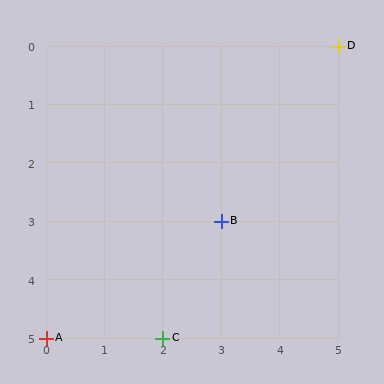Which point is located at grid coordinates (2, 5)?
Point C is at (2, 5).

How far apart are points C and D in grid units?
Points C and D are 3 columns and 5 rows apart (about 5.8 grid units diagonally).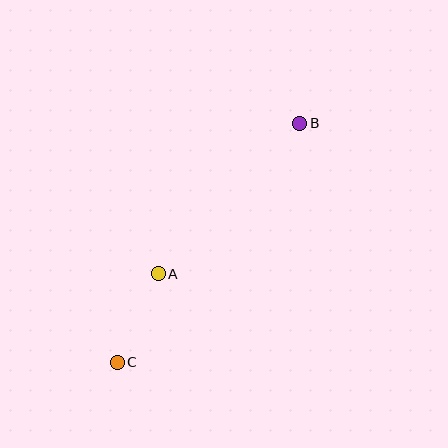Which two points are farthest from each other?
Points B and C are farthest from each other.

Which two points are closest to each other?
Points A and C are closest to each other.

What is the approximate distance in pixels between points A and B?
The distance between A and B is approximately 207 pixels.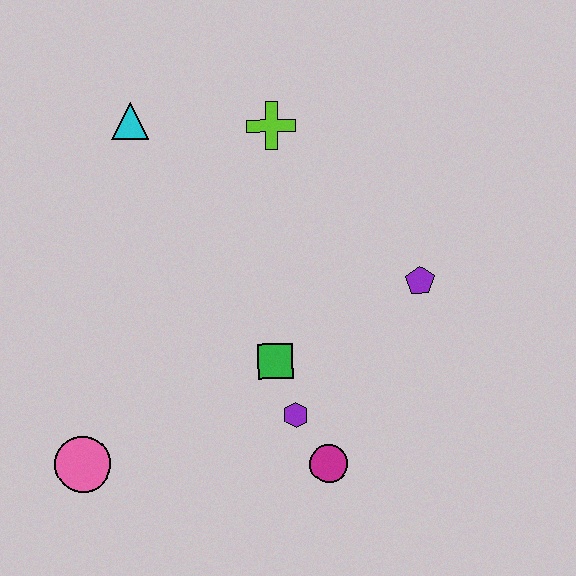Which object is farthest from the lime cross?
The pink circle is farthest from the lime cross.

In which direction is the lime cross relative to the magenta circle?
The lime cross is above the magenta circle.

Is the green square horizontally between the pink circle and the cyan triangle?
No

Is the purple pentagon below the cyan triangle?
Yes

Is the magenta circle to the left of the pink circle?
No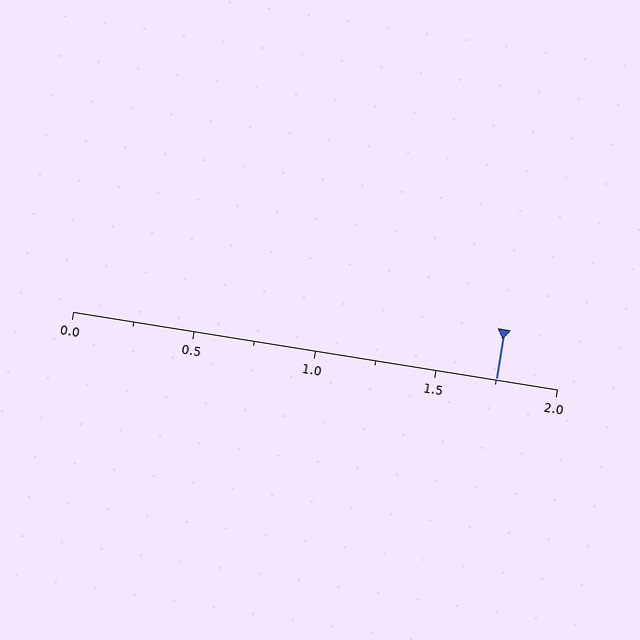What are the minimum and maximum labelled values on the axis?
The axis runs from 0.0 to 2.0.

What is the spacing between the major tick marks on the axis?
The major ticks are spaced 0.5 apart.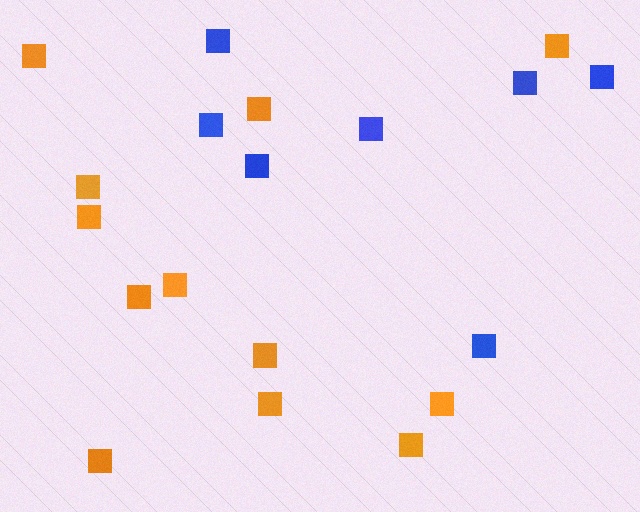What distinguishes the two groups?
There are 2 groups: one group of orange squares (12) and one group of blue squares (7).